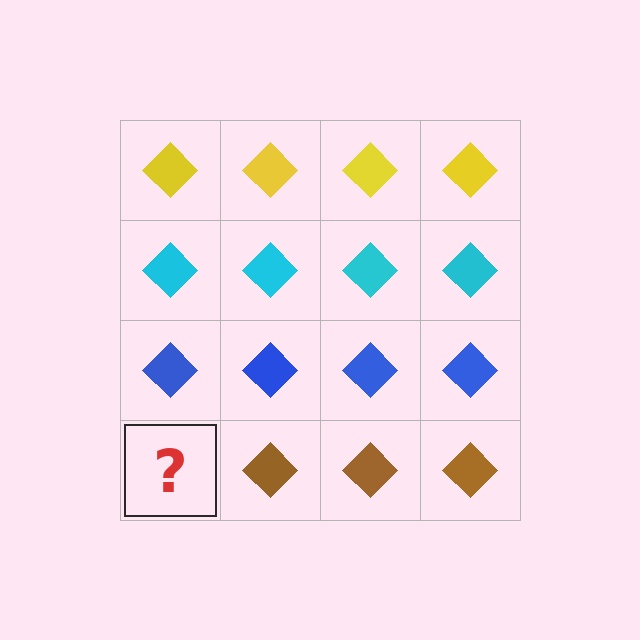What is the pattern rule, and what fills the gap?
The rule is that each row has a consistent color. The gap should be filled with a brown diamond.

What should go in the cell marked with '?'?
The missing cell should contain a brown diamond.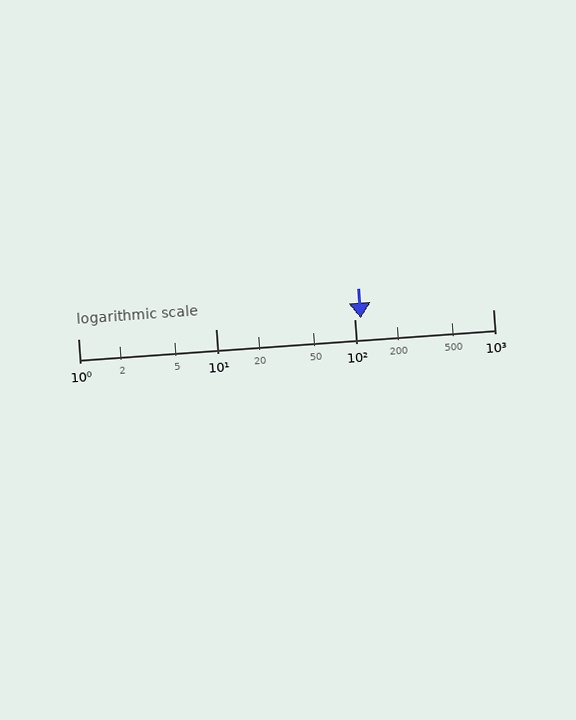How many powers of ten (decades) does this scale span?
The scale spans 3 decades, from 1 to 1000.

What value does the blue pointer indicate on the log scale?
The pointer indicates approximately 110.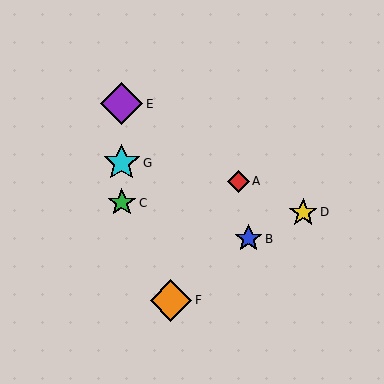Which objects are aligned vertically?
Objects C, E, G are aligned vertically.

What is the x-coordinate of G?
Object G is at x≈122.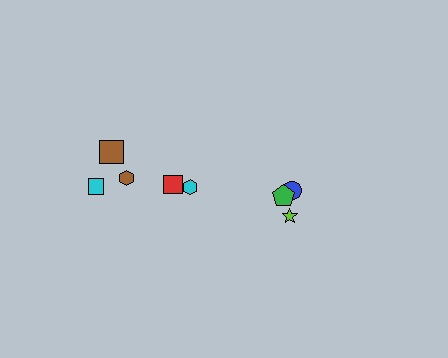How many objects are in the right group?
There are 3 objects.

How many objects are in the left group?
There are 5 objects.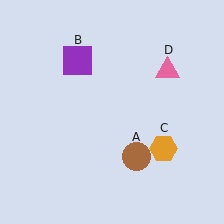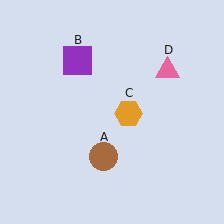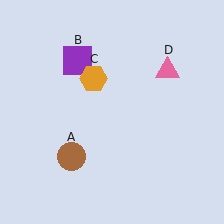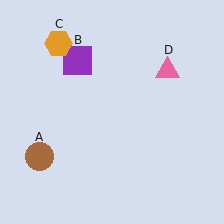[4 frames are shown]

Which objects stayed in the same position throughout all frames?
Purple square (object B) and pink triangle (object D) remained stationary.